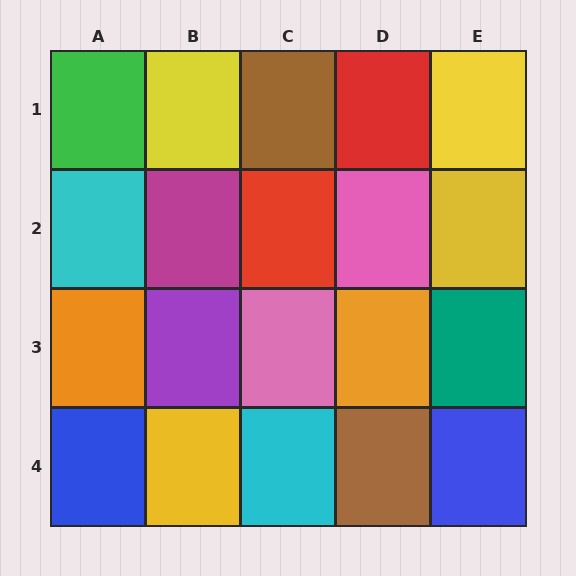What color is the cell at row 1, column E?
Yellow.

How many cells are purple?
1 cell is purple.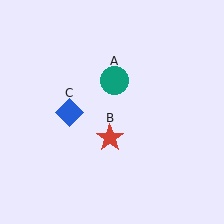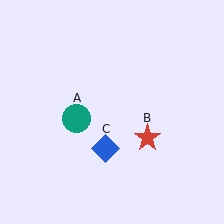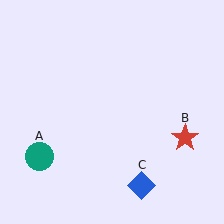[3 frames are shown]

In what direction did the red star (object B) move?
The red star (object B) moved right.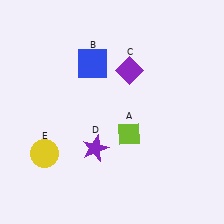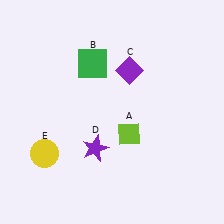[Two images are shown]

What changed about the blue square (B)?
In Image 1, B is blue. In Image 2, it changed to green.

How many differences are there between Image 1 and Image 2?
There is 1 difference between the two images.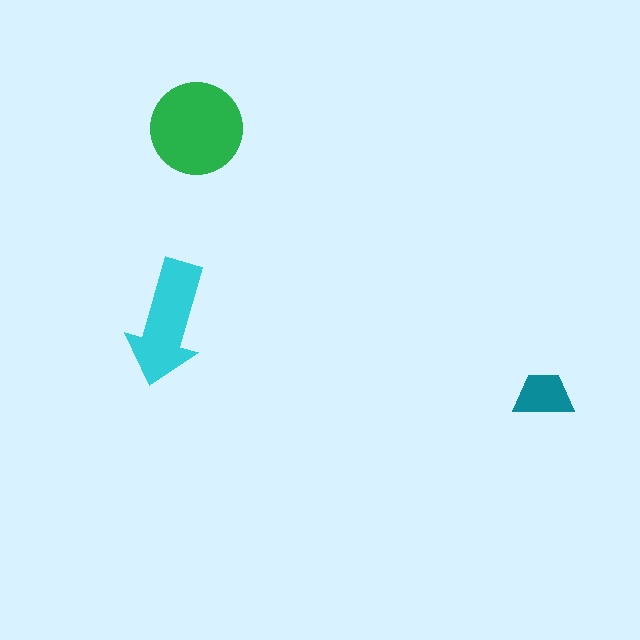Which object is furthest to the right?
The teal trapezoid is rightmost.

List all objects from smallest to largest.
The teal trapezoid, the cyan arrow, the green circle.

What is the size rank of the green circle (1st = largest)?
1st.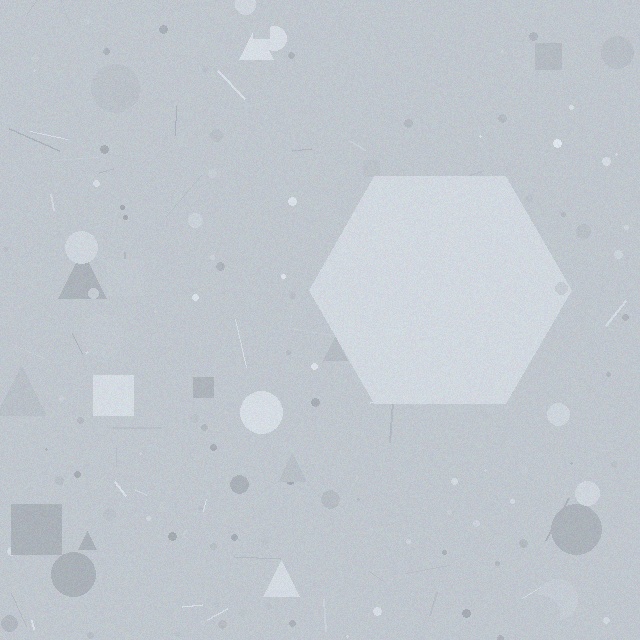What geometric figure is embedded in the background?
A hexagon is embedded in the background.